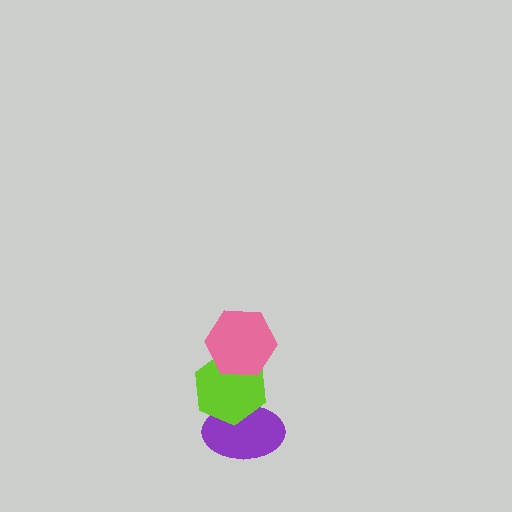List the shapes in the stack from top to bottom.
From top to bottom: the pink hexagon, the lime hexagon, the purple ellipse.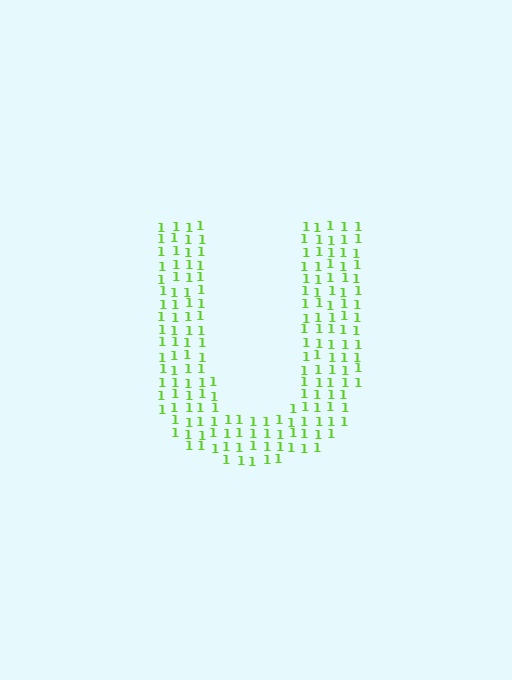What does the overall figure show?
The overall figure shows the letter U.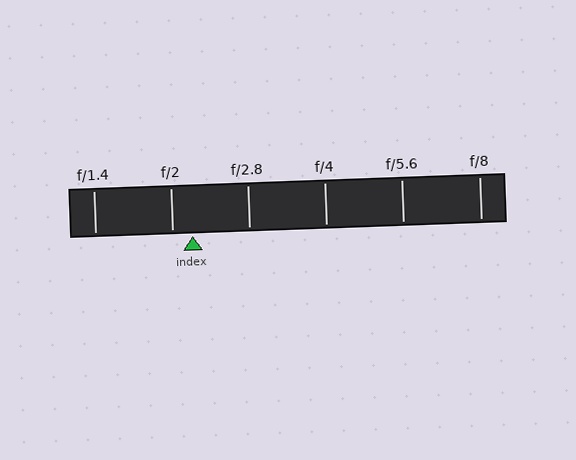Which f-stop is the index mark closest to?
The index mark is closest to f/2.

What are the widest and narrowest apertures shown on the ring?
The widest aperture shown is f/1.4 and the narrowest is f/8.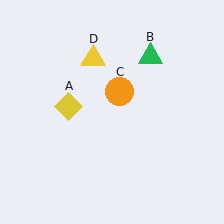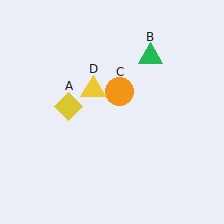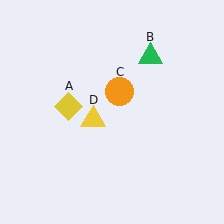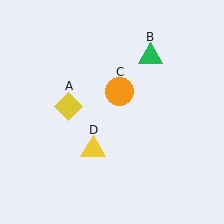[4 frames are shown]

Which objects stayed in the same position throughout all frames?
Yellow diamond (object A) and green triangle (object B) and orange circle (object C) remained stationary.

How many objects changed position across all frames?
1 object changed position: yellow triangle (object D).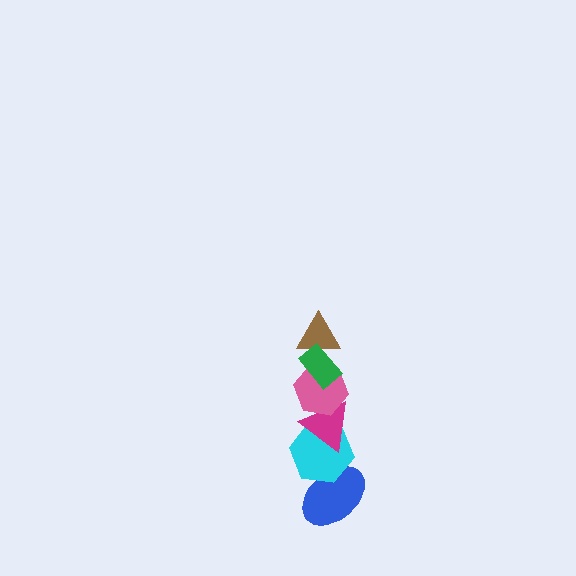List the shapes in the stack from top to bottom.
From top to bottom: the green rectangle, the brown triangle, the pink hexagon, the magenta triangle, the cyan hexagon, the blue ellipse.